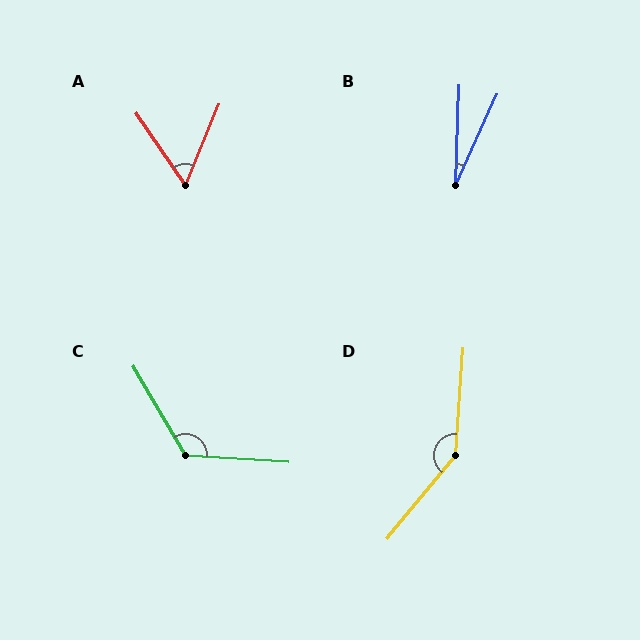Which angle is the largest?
D, at approximately 145 degrees.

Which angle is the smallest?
B, at approximately 22 degrees.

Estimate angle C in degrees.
Approximately 124 degrees.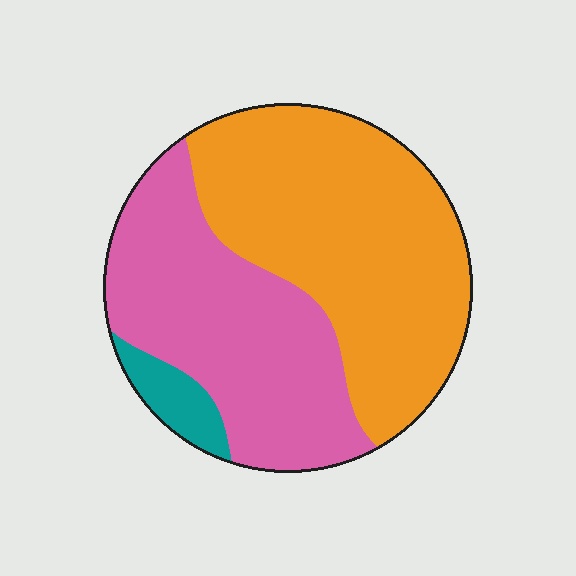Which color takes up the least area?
Teal, at roughly 5%.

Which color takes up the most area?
Orange, at roughly 55%.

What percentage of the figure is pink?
Pink takes up between a quarter and a half of the figure.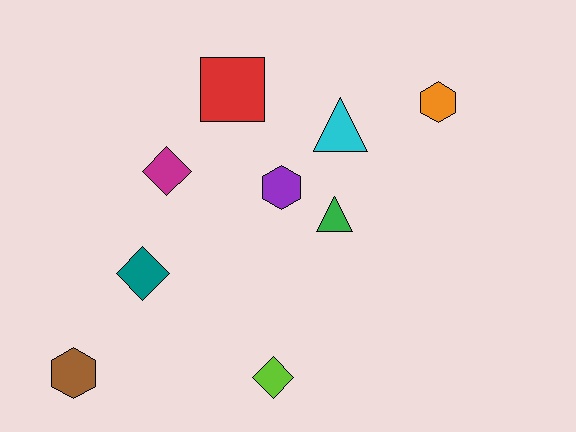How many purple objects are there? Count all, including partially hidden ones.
There is 1 purple object.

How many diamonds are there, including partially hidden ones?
There are 3 diamonds.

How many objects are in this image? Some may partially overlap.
There are 9 objects.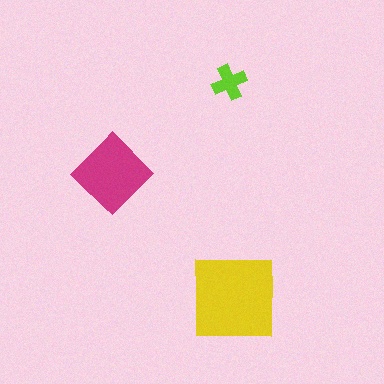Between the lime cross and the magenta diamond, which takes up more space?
The magenta diamond.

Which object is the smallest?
The lime cross.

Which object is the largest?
The yellow square.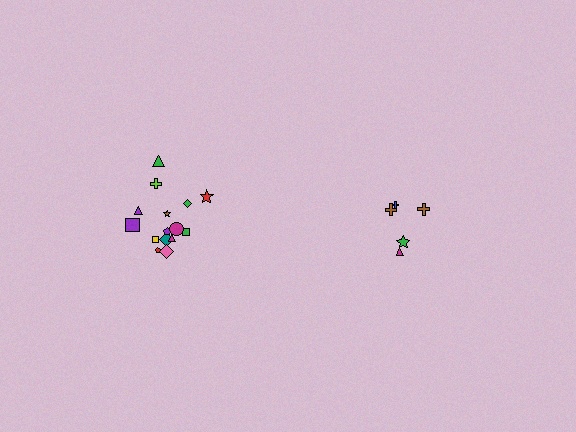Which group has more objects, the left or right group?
The left group.